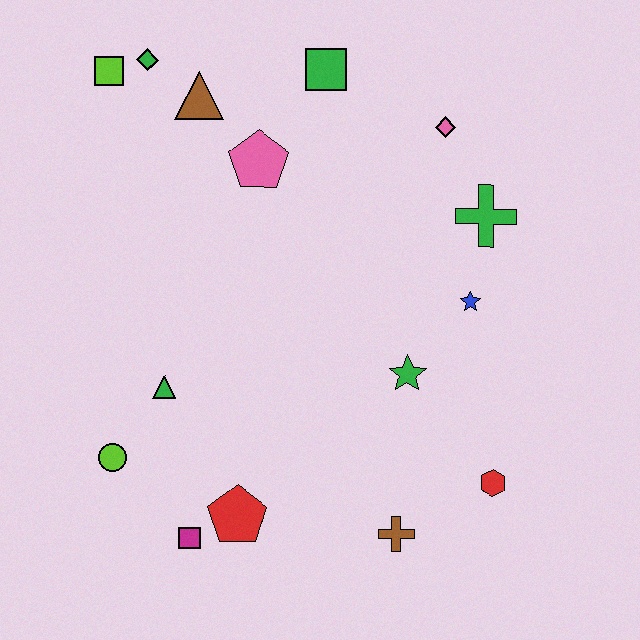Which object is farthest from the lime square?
The red hexagon is farthest from the lime square.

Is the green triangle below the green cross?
Yes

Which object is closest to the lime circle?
The green triangle is closest to the lime circle.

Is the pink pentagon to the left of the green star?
Yes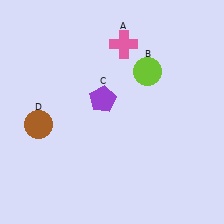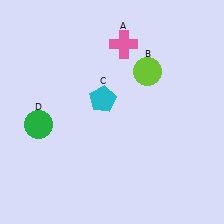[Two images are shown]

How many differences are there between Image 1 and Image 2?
There are 2 differences between the two images.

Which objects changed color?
C changed from purple to cyan. D changed from brown to green.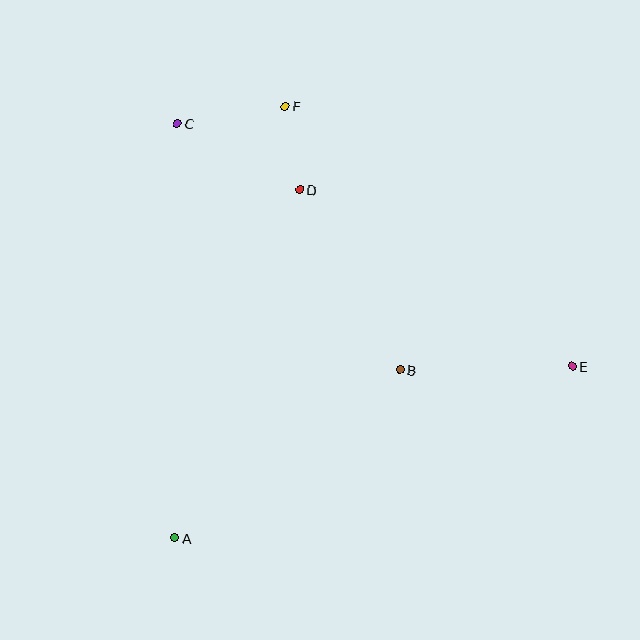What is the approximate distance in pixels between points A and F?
The distance between A and F is approximately 446 pixels.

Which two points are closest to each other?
Points D and F are closest to each other.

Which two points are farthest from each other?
Points C and E are farthest from each other.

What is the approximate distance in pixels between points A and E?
The distance between A and E is approximately 433 pixels.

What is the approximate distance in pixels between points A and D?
The distance between A and D is approximately 370 pixels.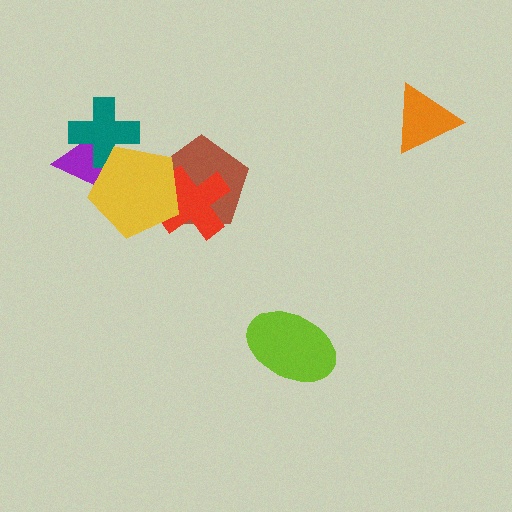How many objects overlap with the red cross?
2 objects overlap with the red cross.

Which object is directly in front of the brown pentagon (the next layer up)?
The red cross is directly in front of the brown pentagon.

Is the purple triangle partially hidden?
Yes, it is partially covered by another shape.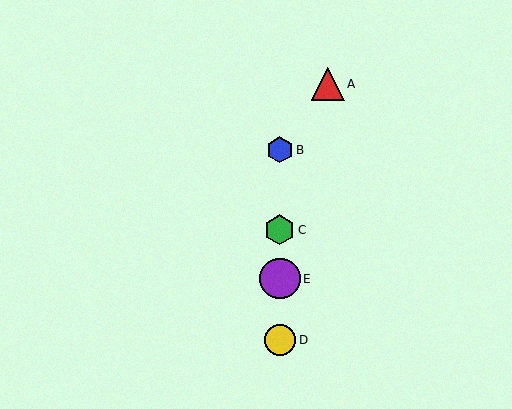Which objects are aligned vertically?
Objects B, C, D, E are aligned vertically.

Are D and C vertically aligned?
Yes, both are at x≈280.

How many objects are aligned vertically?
4 objects (B, C, D, E) are aligned vertically.